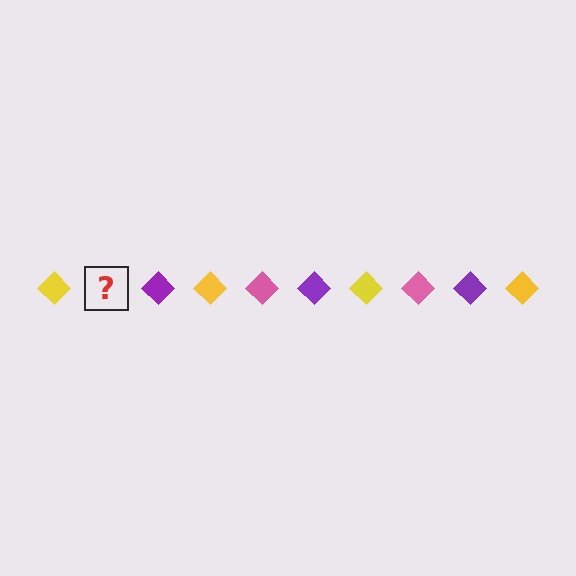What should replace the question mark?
The question mark should be replaced with a pink diamond.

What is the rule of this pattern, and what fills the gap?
The rule is that the pattern cycles through yellow, pink, purple diamonds. The gap should be filled with a pink diamond.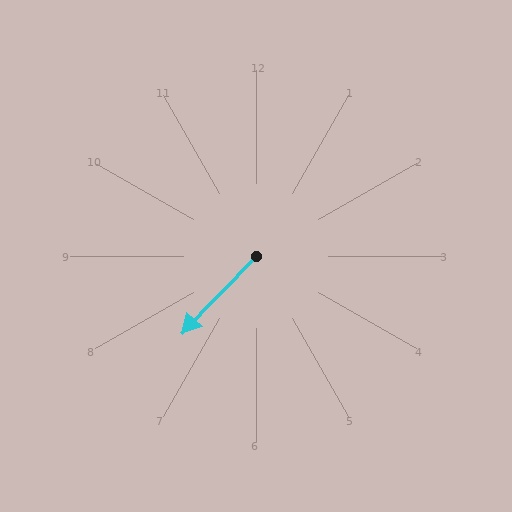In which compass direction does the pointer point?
Southwest.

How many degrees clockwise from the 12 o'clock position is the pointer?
Approximately 224 degrees.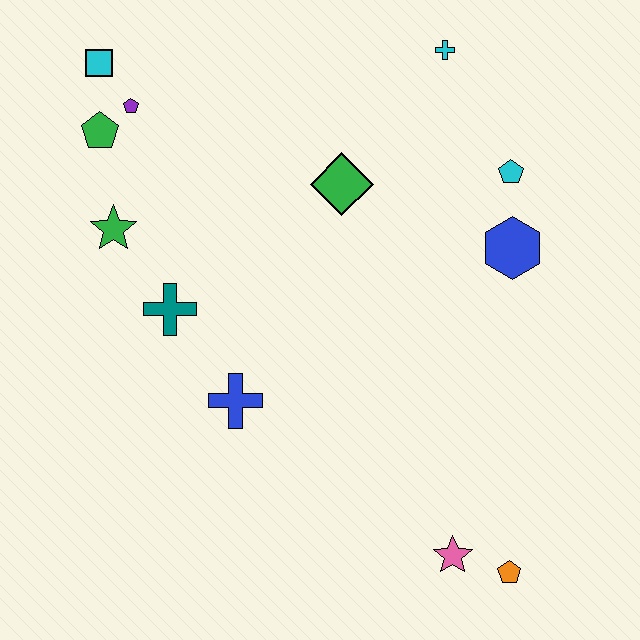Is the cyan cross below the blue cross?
No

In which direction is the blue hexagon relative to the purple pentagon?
The blue hexagon is to the right of the purple pentagon.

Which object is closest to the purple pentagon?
The green pentagon is closest to the purple pentagon.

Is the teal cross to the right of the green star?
Yes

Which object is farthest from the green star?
The orange pentagon is farthest from the green star.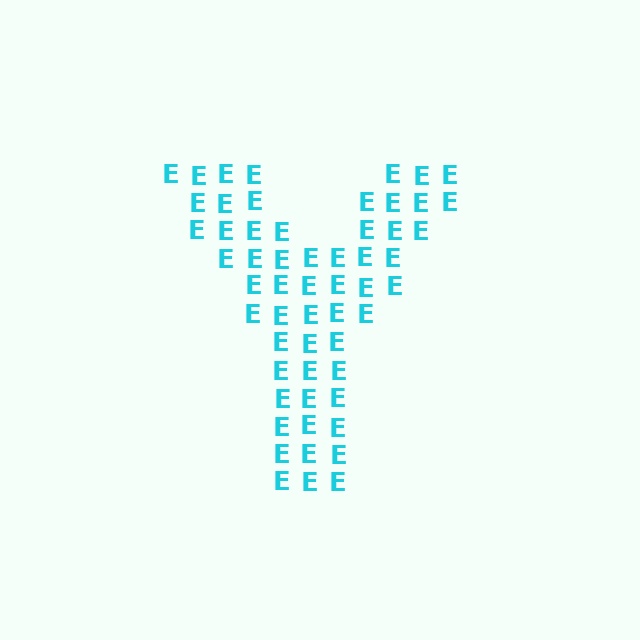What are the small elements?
The small elements are letter E's.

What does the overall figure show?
The overall figure shows the letter Y.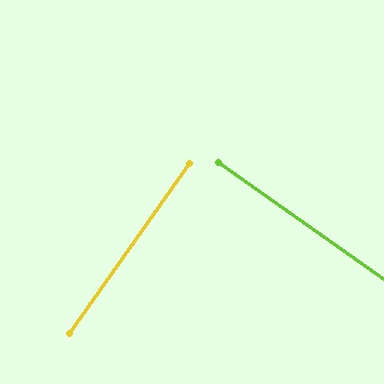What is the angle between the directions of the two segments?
Approximately 90 degrees.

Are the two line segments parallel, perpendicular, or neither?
Perpendicular — they meet at approximately 90°.